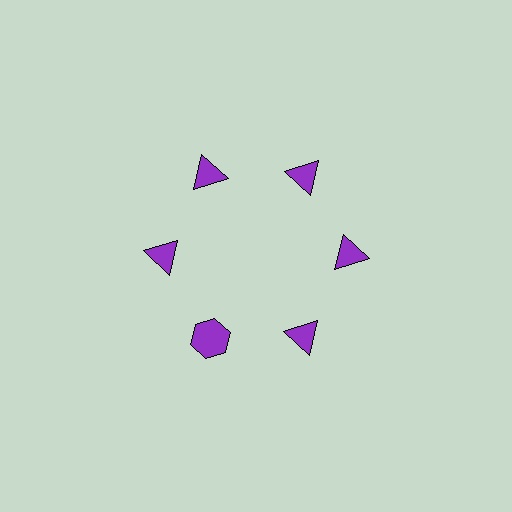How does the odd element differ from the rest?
It has a different shape: hexagon instead of triangle.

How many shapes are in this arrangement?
There are 6 shapes arranged in a ring pattern.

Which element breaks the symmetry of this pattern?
The purple hexagon at roughly the 7 o'clock position breaks the symmetry. All other shapes are purple triangles.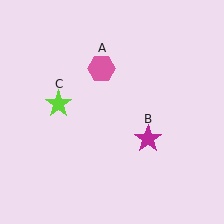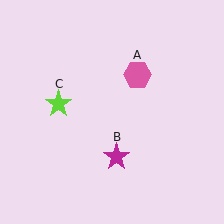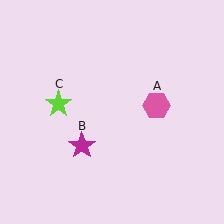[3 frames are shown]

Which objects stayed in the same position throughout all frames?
Lime star (object C) remained stationary.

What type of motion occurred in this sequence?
The pink hexagon (object A), magenta star (object B) rotated clockwise around the center of the scene.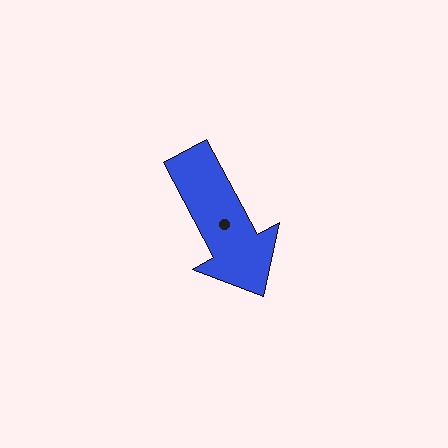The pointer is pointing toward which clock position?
Roughly 5 o'clock.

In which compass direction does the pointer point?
Southeast.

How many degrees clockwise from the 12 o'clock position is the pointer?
Approximately 152 degrees.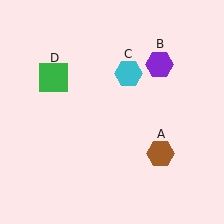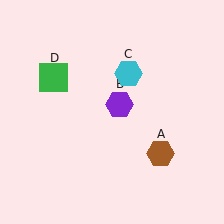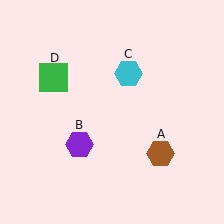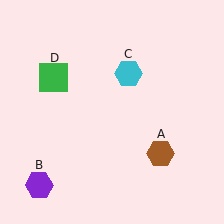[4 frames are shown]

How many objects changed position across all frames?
1 object changed position: purple hexagon (object B).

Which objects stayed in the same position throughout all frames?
Brown hexagon (object A) and cyan hexagon (object C) and green square (object D) remained stationary.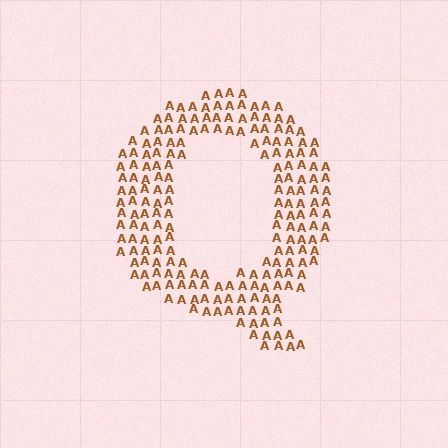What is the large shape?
The large shape is the letter Q.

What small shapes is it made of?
It is made of small letter A's.